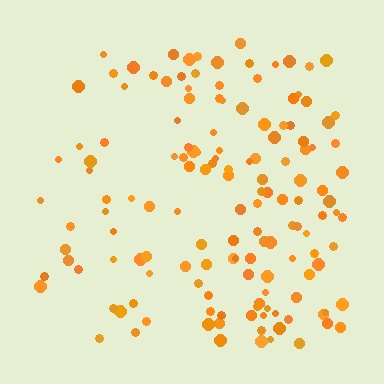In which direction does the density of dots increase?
From left to right, with the right side densest.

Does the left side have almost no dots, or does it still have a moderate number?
Still a moderate number, just noticeably fewer than the right.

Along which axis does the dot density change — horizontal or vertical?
Horizontal.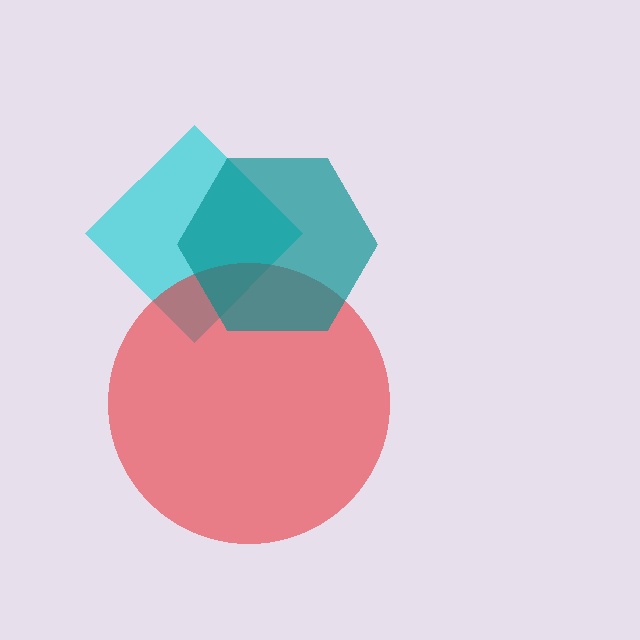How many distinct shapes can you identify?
There are 3 distinct shapes: a cyan diamond, a red circle, a teal hexagon.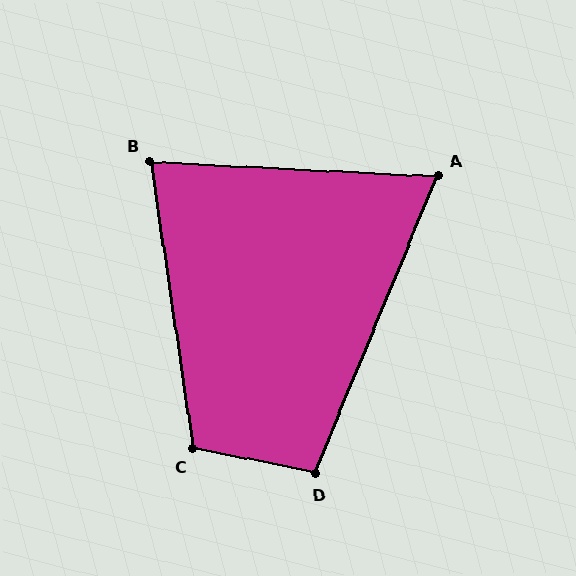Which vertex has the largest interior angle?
C, at approximately 110 degrees.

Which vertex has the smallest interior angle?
A, at approximately 70 degrees.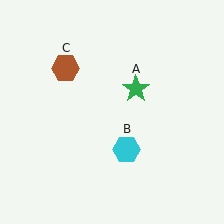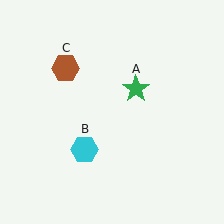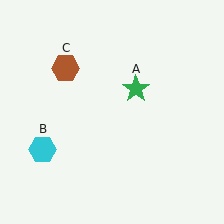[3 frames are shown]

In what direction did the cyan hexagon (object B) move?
The cyan hexagon (object B) moved left.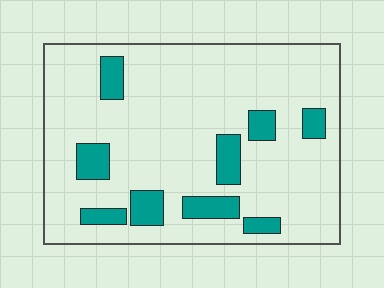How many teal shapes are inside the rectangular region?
9.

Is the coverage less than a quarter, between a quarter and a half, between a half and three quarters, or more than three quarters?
Less than a quarter.